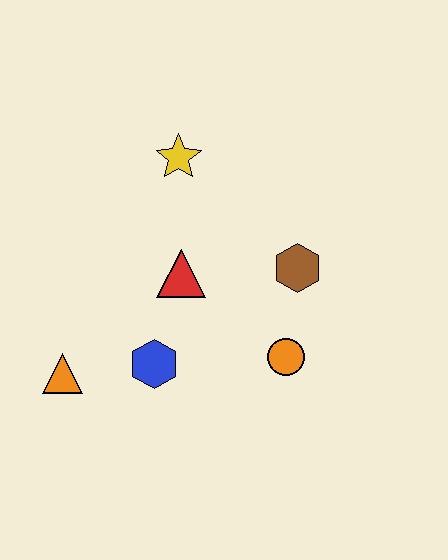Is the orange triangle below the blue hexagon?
Yes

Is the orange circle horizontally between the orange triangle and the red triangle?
No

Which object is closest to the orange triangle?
The blue hexagon is closest to the orange triangle.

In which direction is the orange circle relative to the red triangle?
The orange circle is to the right of the red triangle.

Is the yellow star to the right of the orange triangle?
Yes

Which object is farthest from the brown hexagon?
The orange triangle is farthest from the brown hexagon.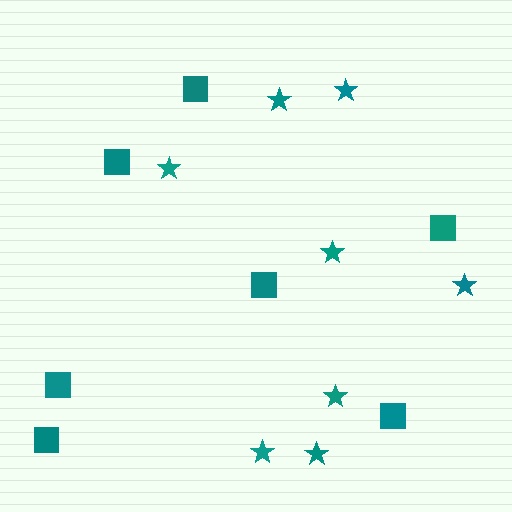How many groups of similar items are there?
There are 2 groups: one group of squares (7) and one group of stars (8).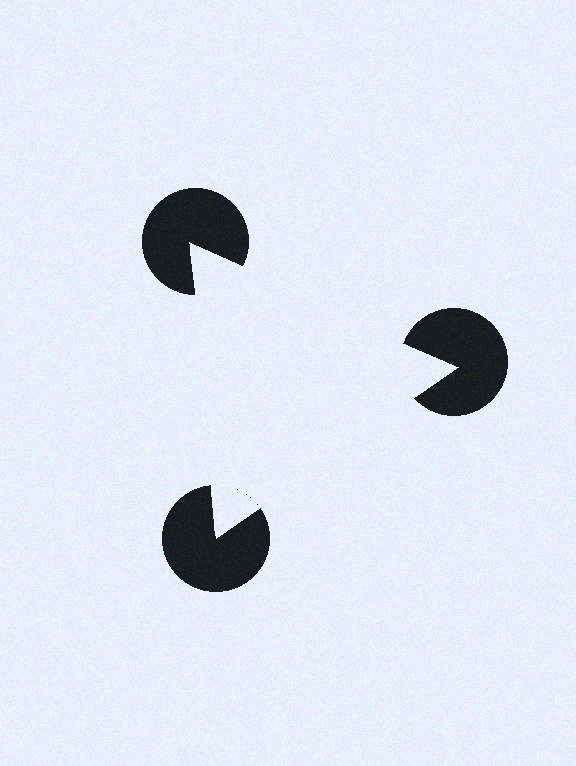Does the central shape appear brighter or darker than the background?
It typically appears slightly brighter than the background, even though no actual brightness change is drawn.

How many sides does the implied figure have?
3 sides.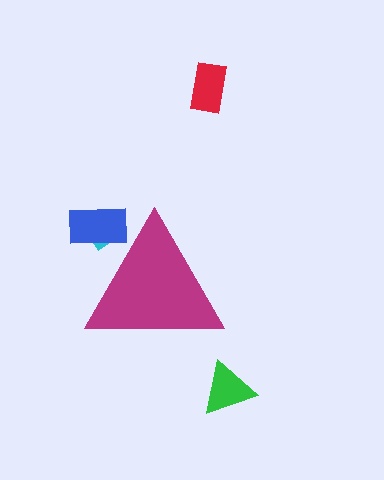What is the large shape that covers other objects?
A magenta triangle.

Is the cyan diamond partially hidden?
Yes, the cyan diamond is partially hidden behind the magenta triangle.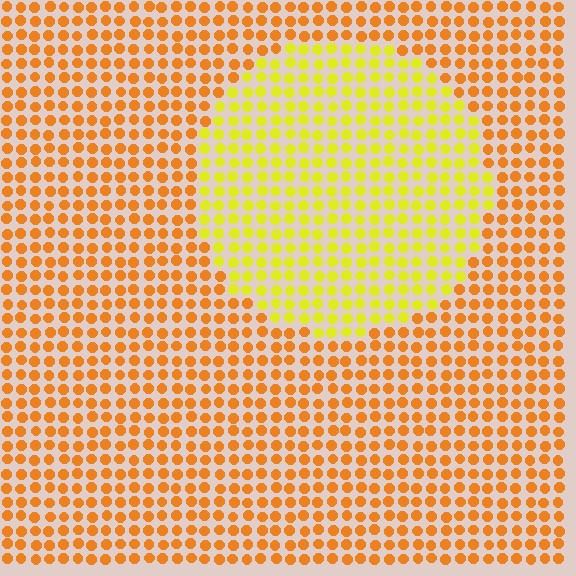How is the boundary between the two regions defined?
The boundary is defined purely by a slight shift in hue (about 35 degrees). Spacing, size, and orientation are identical on both sides.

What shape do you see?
I see a circle.